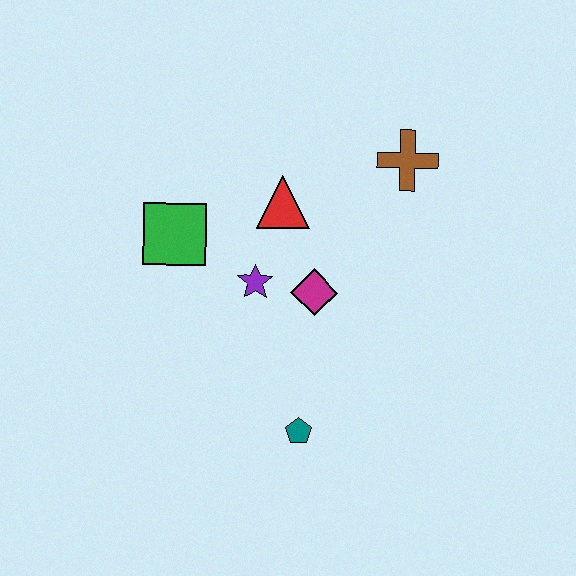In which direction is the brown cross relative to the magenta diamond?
The brown cross is above the magenta diamond.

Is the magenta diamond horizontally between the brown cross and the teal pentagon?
Yes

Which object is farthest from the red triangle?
The teal pentagon is farthest from the red triangle.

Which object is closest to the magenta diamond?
The purple star is closest to the magenta diamond.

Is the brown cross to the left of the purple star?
No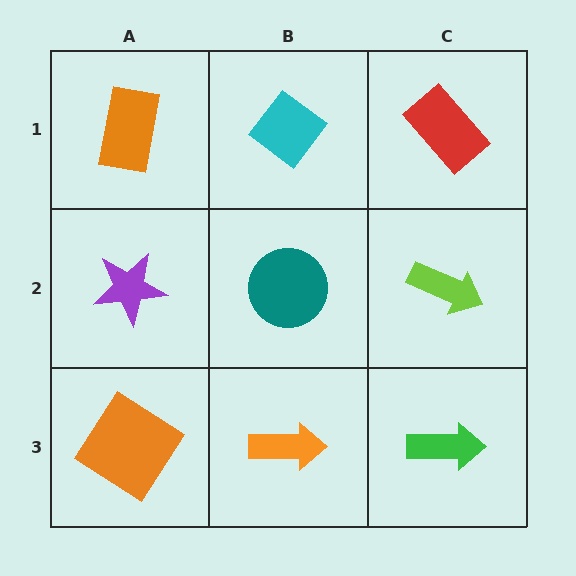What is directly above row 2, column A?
An orange rectangle.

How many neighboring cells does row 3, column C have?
2.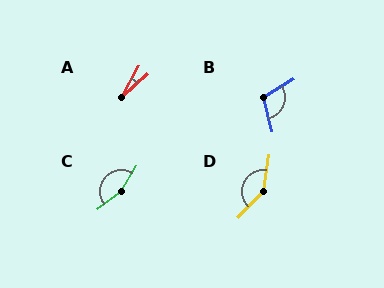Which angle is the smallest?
A, at approximately 20 degrees.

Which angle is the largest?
C, at approximately 159 degrees.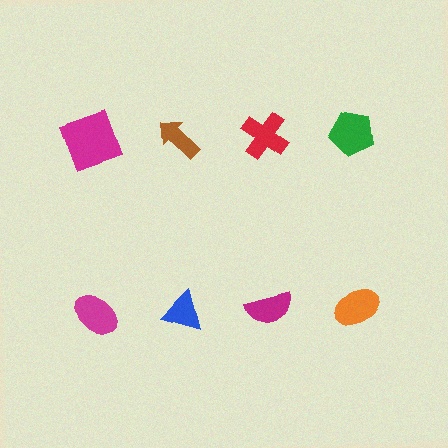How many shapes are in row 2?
4 shapes.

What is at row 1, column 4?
A green pentagon.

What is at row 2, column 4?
An orange ellipse.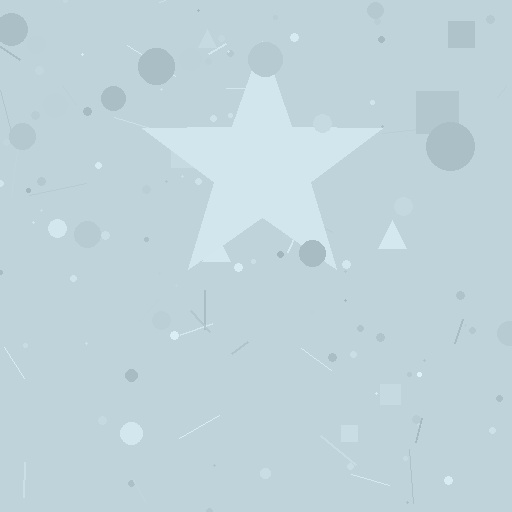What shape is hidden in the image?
A star is hidden in the image.